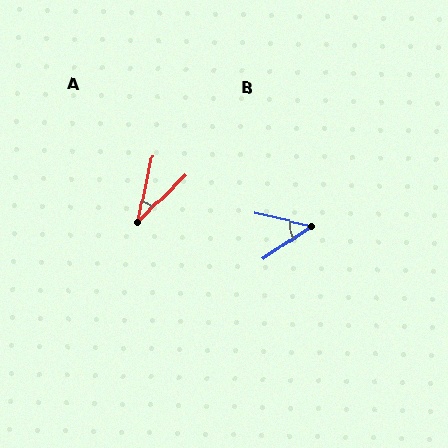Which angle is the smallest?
A, at approximately 32 degrees.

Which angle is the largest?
B, at approximately 48 degrees.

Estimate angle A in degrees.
Approximately 32 degrees.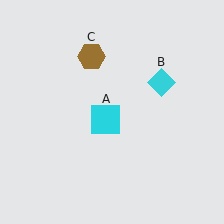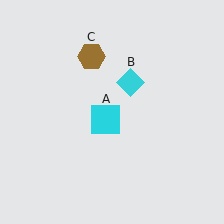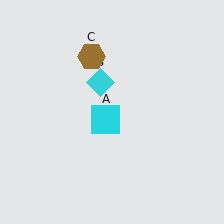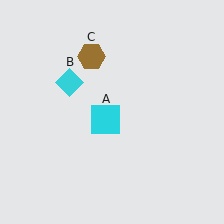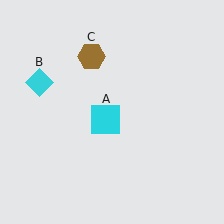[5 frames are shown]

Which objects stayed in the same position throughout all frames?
Cyan square (object A) and brown hexagon (object C) remained stationary.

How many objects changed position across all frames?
1 object changed position: cyan diamond (object B).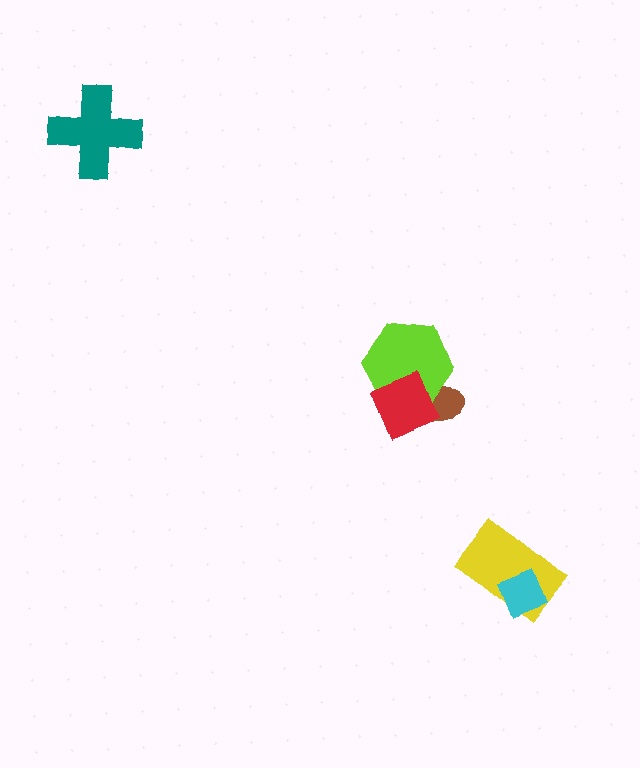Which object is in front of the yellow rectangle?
The cyan diamond is in front of the yellow rectangle.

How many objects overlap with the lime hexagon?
2 objects overlap with the lime hexagon.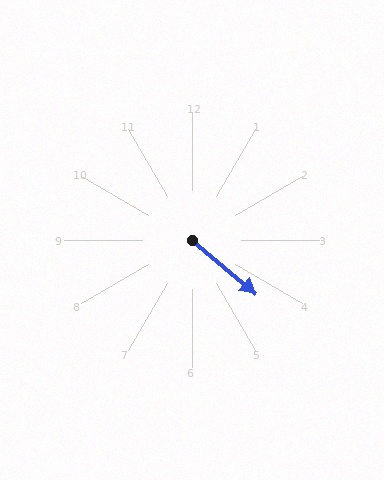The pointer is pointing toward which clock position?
Roughly 4 o'clock.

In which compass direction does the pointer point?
Southeast.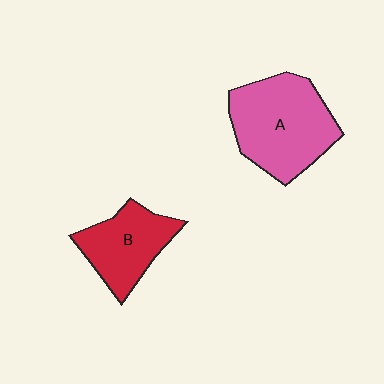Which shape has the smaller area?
Shape B (red).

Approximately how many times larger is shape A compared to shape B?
Approximately 1.5 times.